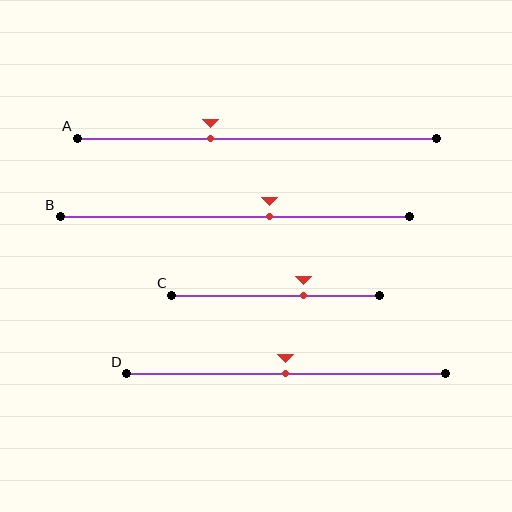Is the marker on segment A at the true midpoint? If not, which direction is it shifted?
No, the marker on segment A is shifted to the left by about 13% of the segment length.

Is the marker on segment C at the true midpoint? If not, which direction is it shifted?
No, the marker on segment C is shifted to the right by about 13% of the segment length.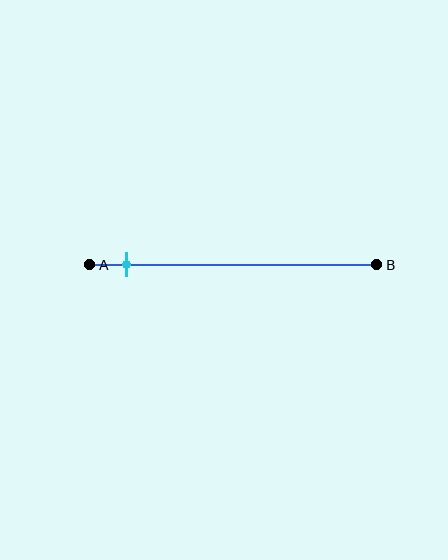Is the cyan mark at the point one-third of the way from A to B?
No, the mark is at about 15% from A, not at the 33% one-third point.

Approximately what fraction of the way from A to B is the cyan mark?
The cyan mark is approximately 15% of the way from A to B.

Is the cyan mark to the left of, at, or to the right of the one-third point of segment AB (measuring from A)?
The cyan mark is to the left of the one-third point of segment AB.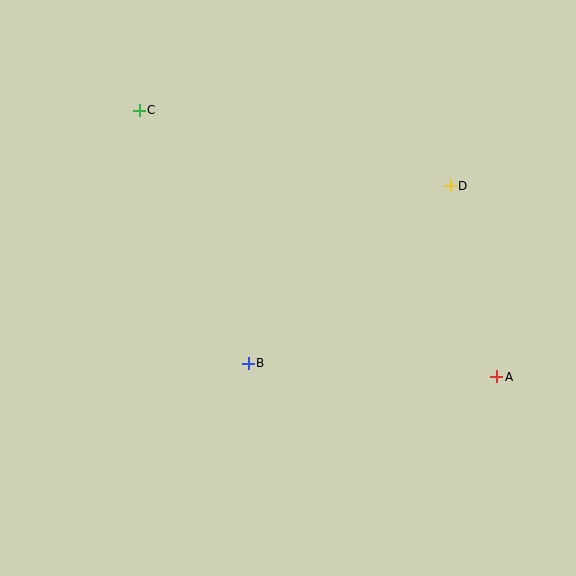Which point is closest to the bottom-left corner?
Point B is closest to the bottom-left corner.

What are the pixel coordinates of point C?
Point C is at (139, 110).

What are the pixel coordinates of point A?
Point A is at (497, 377).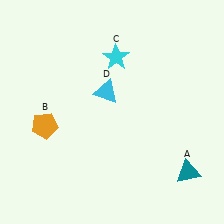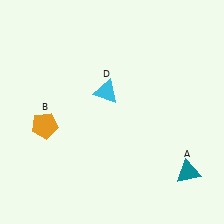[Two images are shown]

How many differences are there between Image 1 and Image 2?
There is 1 difference between the two images.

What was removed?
The cyan star (C) was removed in Image 2.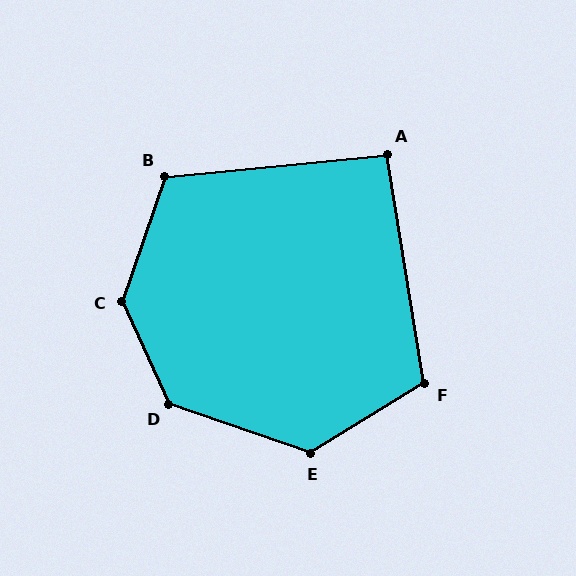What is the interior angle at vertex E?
Approximately 130 degrees (obtuse).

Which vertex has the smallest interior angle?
A, at approximately 94 degrees.